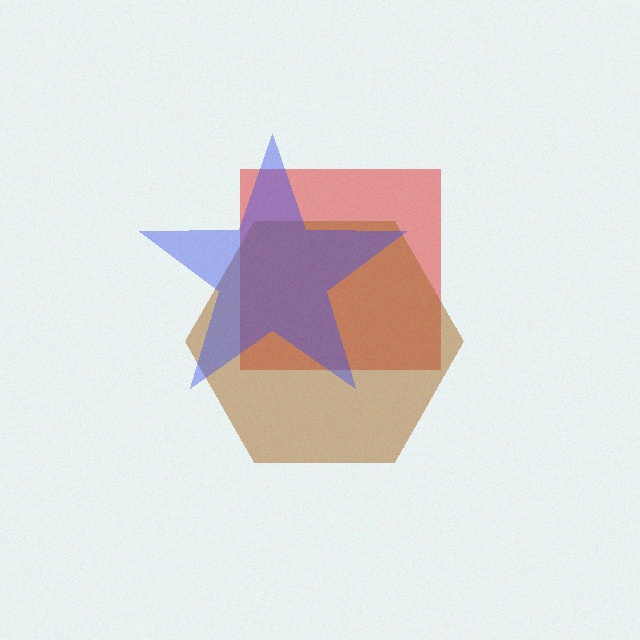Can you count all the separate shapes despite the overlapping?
Yes, there are 3 separate shapes.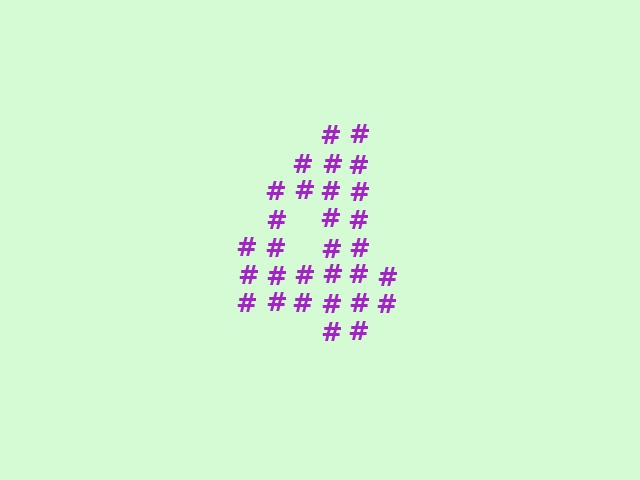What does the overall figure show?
The overall figure shows the digit 4.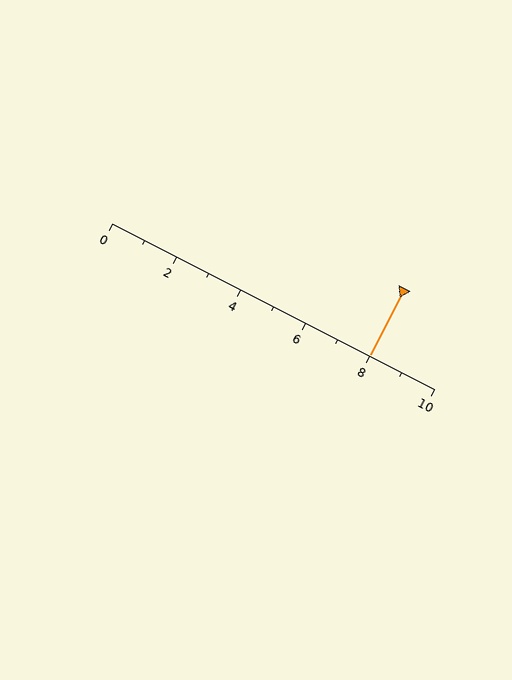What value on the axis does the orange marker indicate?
The marker indicates approximately 8.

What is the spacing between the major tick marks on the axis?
The major ticks are spaced 2 apart.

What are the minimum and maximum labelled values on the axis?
The axis runs from 0 to 10.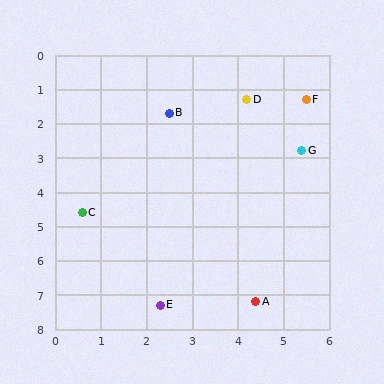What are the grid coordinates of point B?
Point B is at approximately (2.5, 1.7).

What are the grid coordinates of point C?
Point C is at approximately (0.6, 4.6).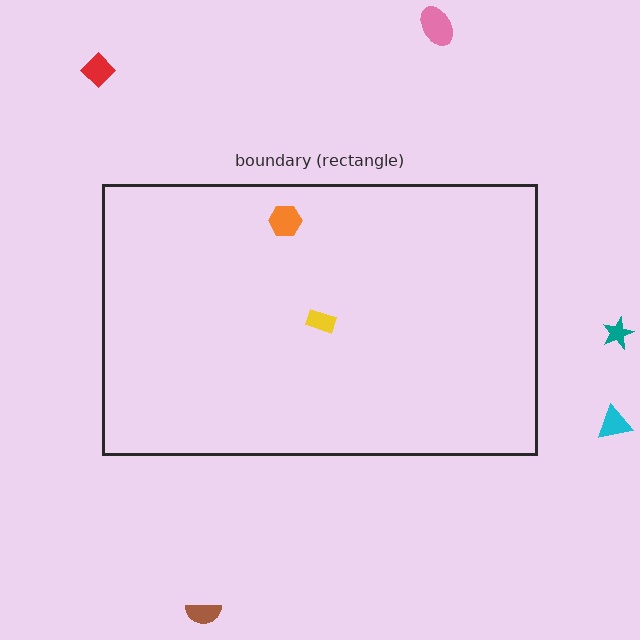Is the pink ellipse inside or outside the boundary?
Outside.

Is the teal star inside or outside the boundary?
Outside.